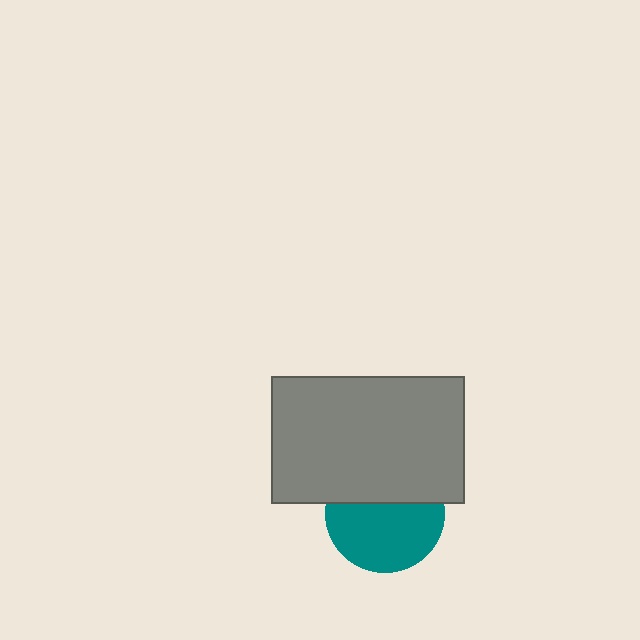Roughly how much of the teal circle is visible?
About half of it is visible (roughly 61%).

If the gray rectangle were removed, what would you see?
You would see the complete teal circle.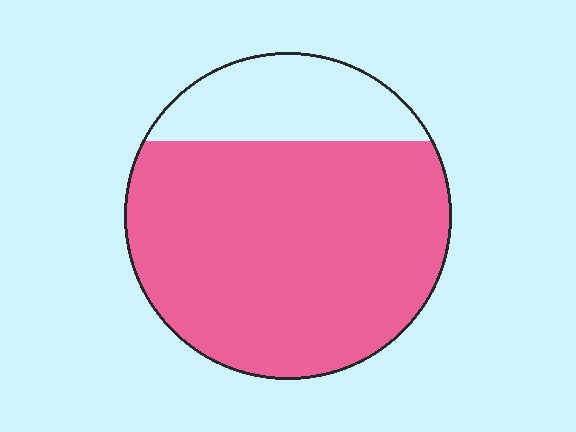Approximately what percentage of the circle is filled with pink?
Approximately 80%.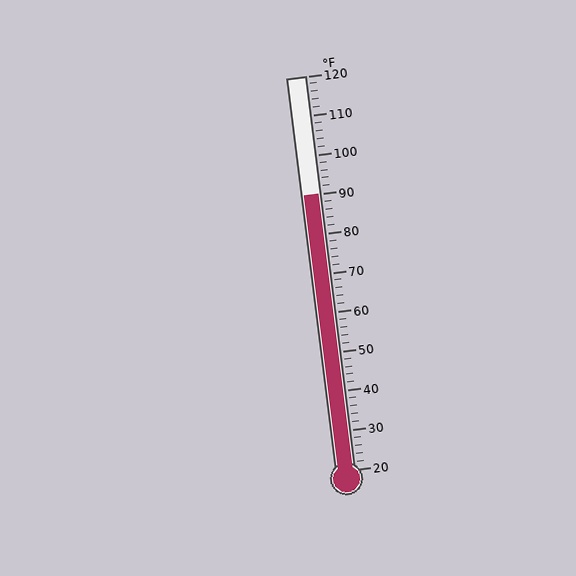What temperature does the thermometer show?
The thermometer shows approximately 90°F.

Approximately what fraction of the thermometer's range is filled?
The thermometer is filled to approximately 70% of its range.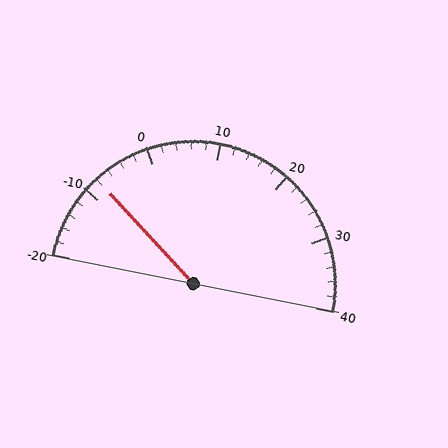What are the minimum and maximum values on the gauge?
The gauge ranges from -20 to 40.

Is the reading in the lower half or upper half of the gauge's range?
The reading is in the lower half of the range (-20 to 40).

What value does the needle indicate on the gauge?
The needle indicates approximately -8.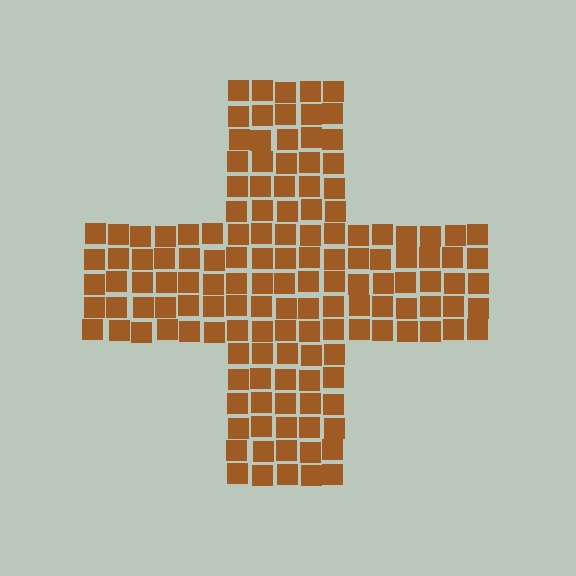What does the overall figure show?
The overall figure shows a cross.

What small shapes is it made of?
It is made of small squares.